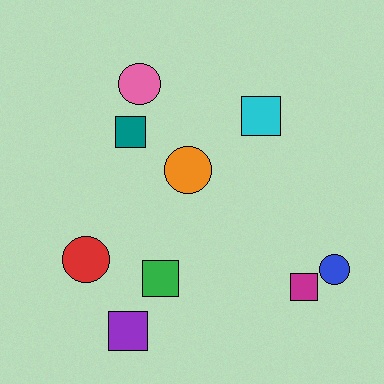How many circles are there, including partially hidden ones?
There are 4 circles.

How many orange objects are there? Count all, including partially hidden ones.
There is 1 orange object.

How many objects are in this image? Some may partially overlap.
There are 9 objects.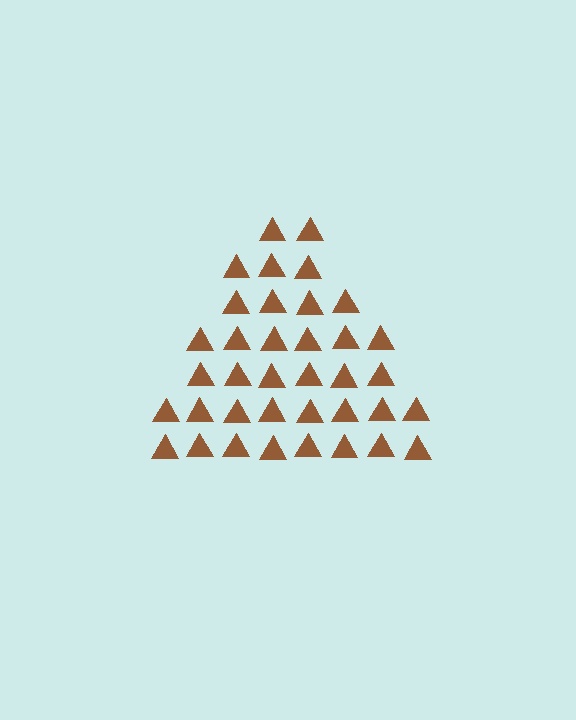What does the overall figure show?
The overall figure shows a triangle.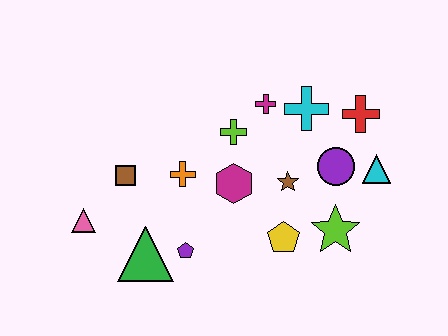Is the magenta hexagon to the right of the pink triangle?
Yes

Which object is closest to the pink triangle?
The brown square is closest to the pink triangle.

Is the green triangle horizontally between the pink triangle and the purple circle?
Yes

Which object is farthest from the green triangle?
The red cross is farthest from the green triangle.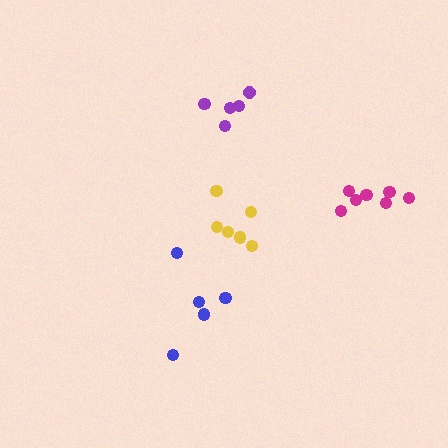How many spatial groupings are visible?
There are 4 spatial groupings.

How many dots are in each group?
Group 1: 5 dots, Group 2: 7 dots, Group 3: 5 dots, Group 4: 6 dots (23 total).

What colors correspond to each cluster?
The clusters are colored: blue, magenta, purple, yellow.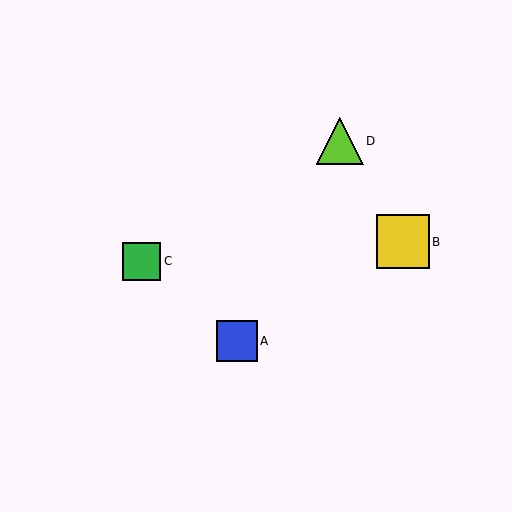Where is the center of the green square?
The center of the green square is at (142, 261).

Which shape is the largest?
The yellow square (labeled B) is the largest.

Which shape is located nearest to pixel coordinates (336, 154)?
The lime triangle (labeled D) at (340, 141) is nearest to that location.